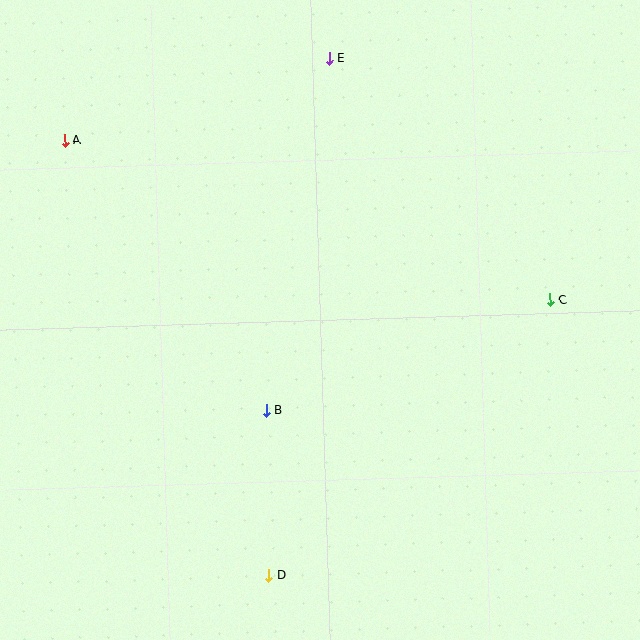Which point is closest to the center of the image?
Point B at (266, 410) is closest to the center.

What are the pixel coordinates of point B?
Point B is at (266, 410).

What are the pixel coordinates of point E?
Point E is at (329, 59).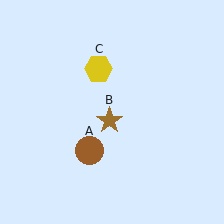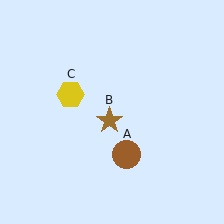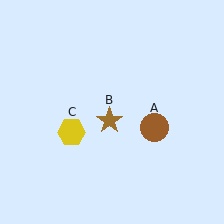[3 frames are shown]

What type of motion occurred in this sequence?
The brown circle (object A), yellow hexagon (object C) rotated counterclockwise around the center of the scene.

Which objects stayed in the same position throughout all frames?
Brown star (object B) remained stationary.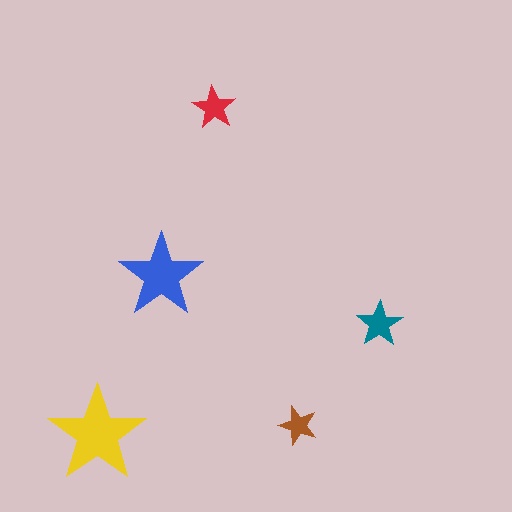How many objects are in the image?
There are 5 objects in the image.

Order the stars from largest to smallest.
the yellow one, the blue one, the teal one, the red one, the brown one.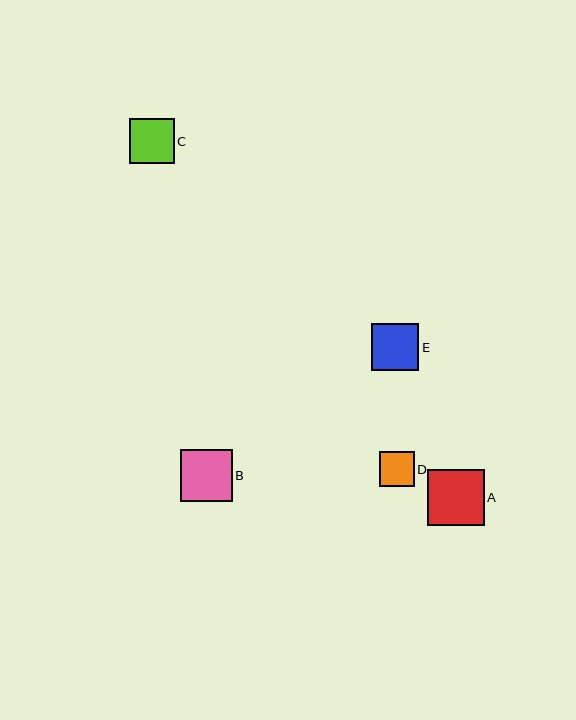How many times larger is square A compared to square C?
Square A is approximately 1.3 times the size of square C.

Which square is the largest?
Square A is the largest with a size of approximately 57 pixels.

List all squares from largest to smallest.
From largest to smallest: A, B, E, C, D.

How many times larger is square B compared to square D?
Square B is approximately 1.5 times the size of square D.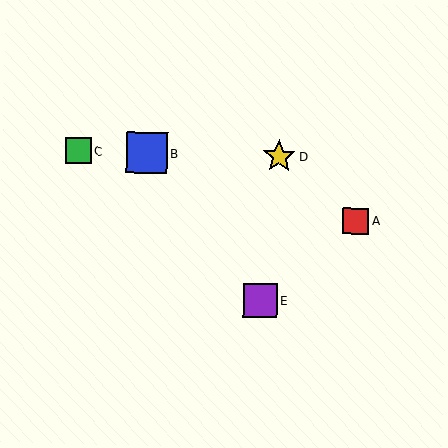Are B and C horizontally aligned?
Yes, both are at y≈153.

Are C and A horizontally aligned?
No, C is at y≈151 and A is at y≈221.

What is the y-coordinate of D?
Object D is at y≈156.